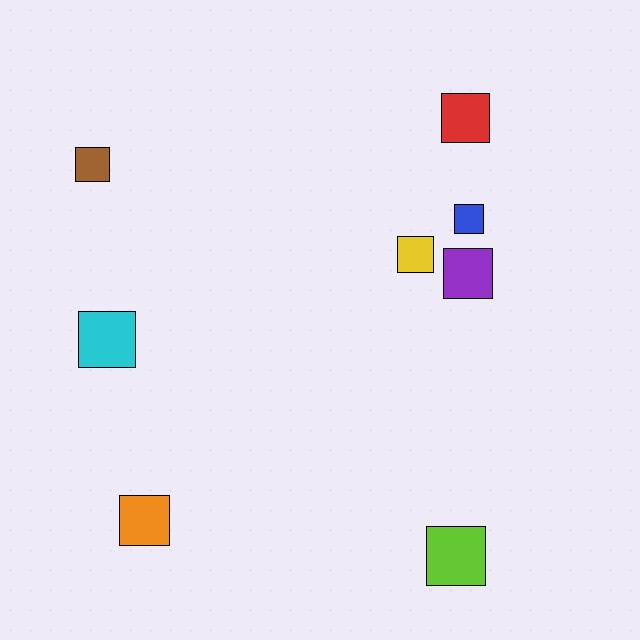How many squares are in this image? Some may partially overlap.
There are 8 squares.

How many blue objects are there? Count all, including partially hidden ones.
There is 1 blue object.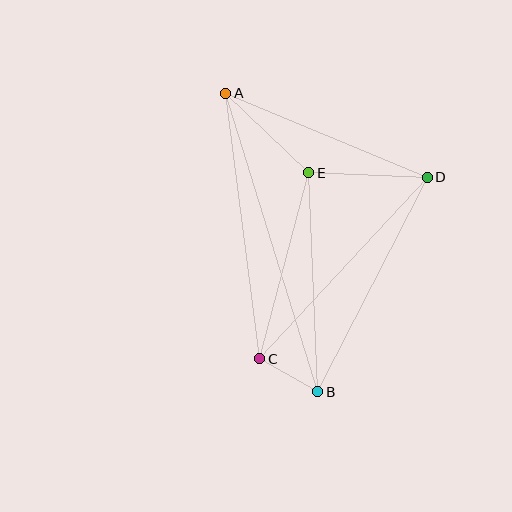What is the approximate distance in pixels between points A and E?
The distance between A and E is approximately 115 pixels.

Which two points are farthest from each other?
Points A and B are farthest from each other.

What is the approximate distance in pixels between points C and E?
The distance between C and E is approximately 192 pixels.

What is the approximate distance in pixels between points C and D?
The distance between C and D is approximately 247 pixels.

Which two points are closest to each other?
Points B and C are closest to each other.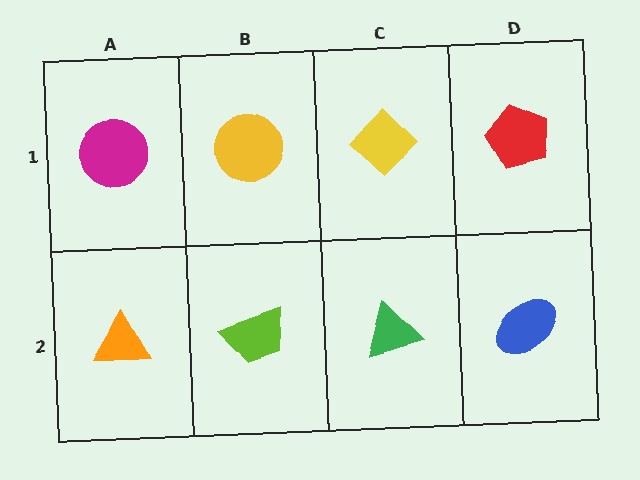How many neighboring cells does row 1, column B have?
3.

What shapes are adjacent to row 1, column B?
A lime trapezoid (row 2, column B), a magenta circle (row 1, column A), a yellow diamond (row 1, column C).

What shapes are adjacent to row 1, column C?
A green triangle (row 2, column C), a yellow circle (row 1, column B), a red pentagon (row 1, column D).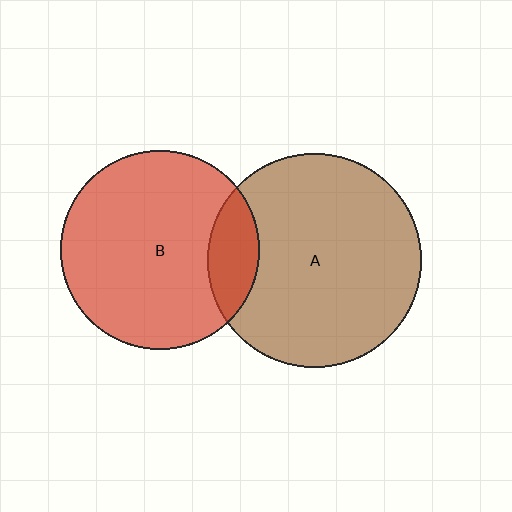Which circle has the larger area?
Circle A (brown).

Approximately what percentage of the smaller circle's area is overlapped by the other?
Approximately 15%.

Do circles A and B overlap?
Yes.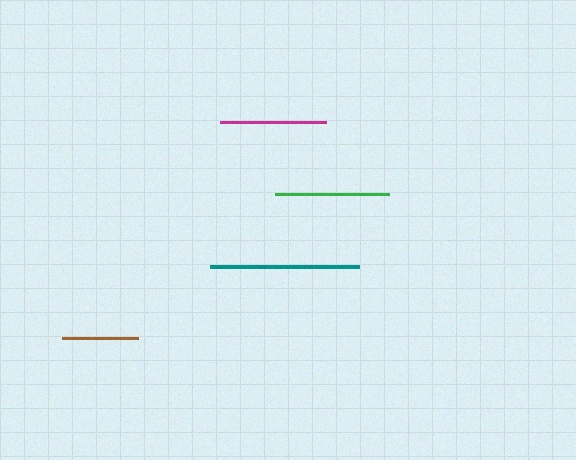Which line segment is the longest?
The teal line is the longest at approximately 149 pixels.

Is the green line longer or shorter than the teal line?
The teal line is longer than the green line.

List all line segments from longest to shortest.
From longest to shortest: teal, green, magenta, brown.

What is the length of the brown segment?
The brown segment is approximately 76 pixels long.